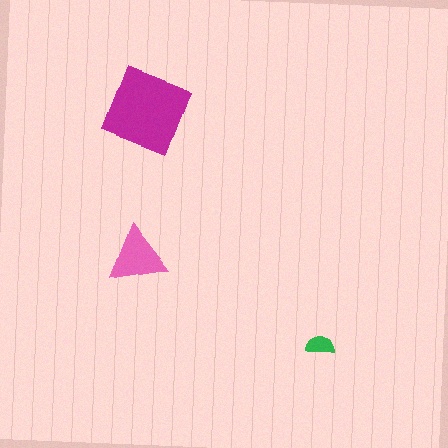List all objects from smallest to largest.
The green semicircle, the pink triangle, the magenta diamond.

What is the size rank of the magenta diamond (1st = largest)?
1st.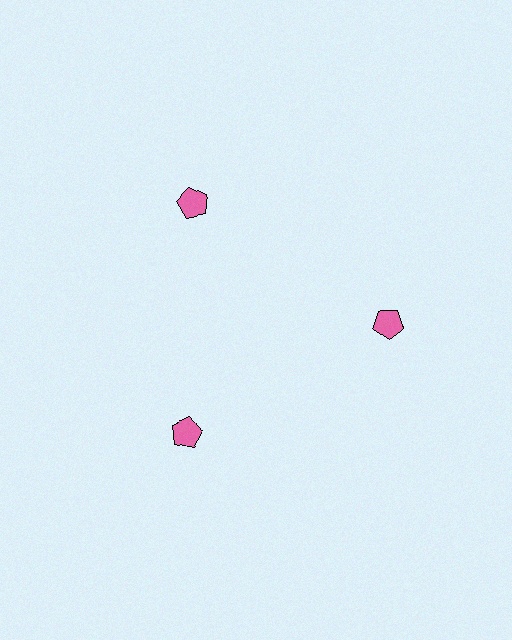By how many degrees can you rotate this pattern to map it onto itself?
The pattern maps onto itself every 120 degrees of rotation.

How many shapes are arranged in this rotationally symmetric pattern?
There are 3 shapes, arranged in 3 groups of 1.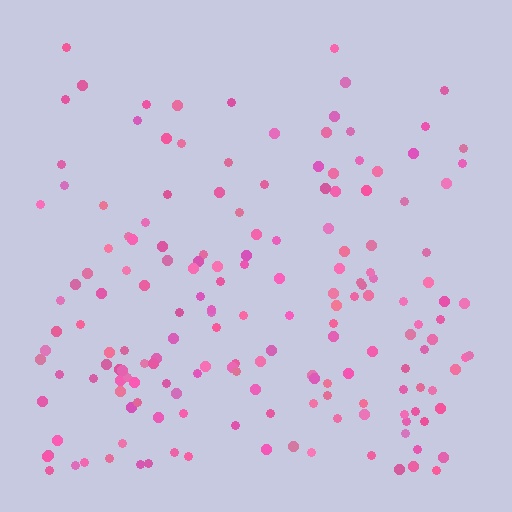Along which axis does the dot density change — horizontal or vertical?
Vertical.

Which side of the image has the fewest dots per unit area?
The top.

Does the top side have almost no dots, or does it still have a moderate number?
Still a moderate number, just noticeably fewer than the bottom.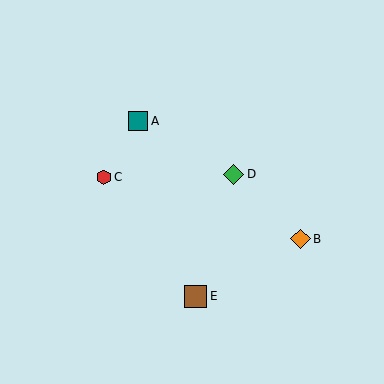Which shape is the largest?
The brown square (labeled E) is the largest.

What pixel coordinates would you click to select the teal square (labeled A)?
Click at (138, 121) to select the teal square A.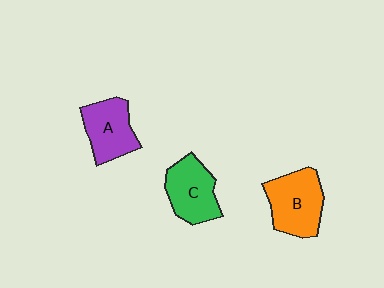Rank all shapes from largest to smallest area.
From largest to smallest: B (orange), C (green), A (purple).